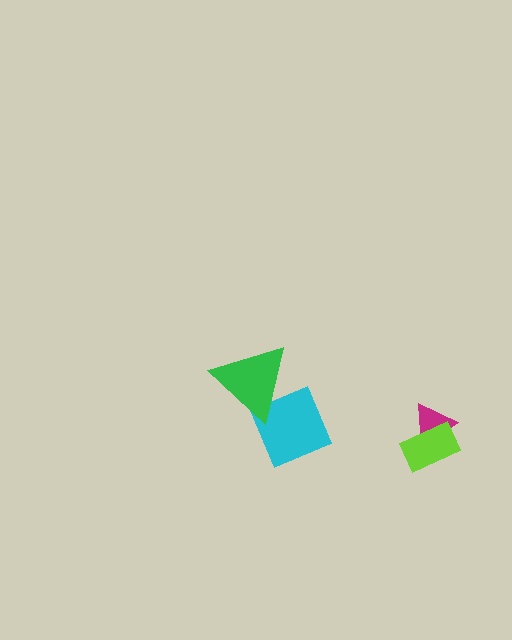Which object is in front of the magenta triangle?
The lime rectangle is in front of the magenta triangle.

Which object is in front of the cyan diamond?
The green triangle is in front of the cyan diamond.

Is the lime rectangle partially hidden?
No, no other shape covers it.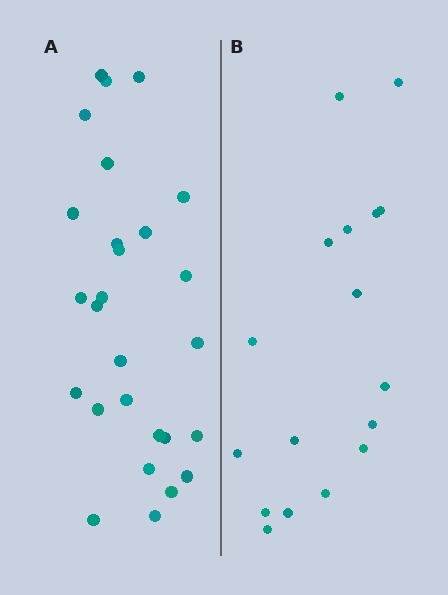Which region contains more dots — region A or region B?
Region A (the left region) has more dots.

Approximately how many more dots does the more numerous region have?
Region A has roughly 10 or so more dots than region B.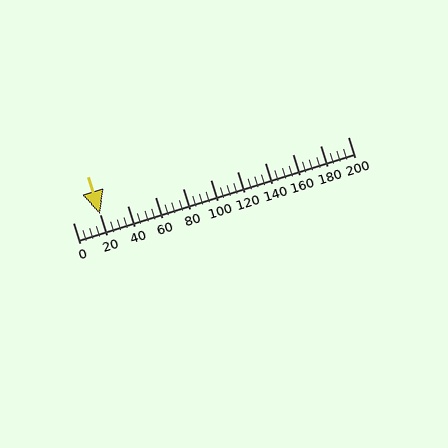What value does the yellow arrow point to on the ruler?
The yellow arrow points to approximately 20.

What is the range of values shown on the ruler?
The ruler shows values from 0 to 200.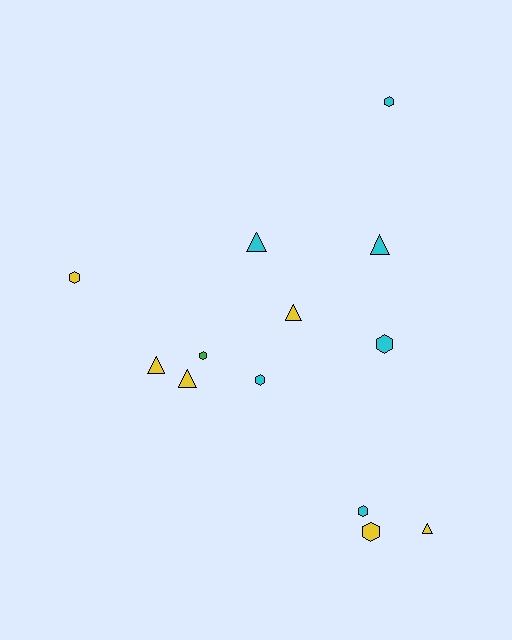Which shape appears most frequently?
Hexagon, with 7 objects.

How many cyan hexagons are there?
There are 4 cyan hexagons.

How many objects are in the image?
There are 13 objects.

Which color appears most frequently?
Cyan, with 6 objects.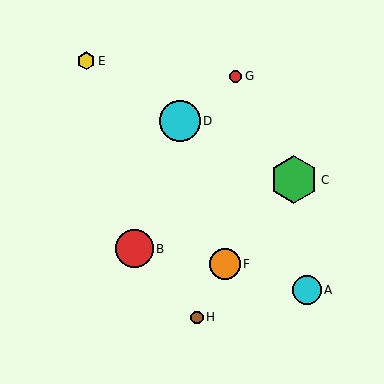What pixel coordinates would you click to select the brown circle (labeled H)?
Click at (197, 317) to select the brown circle H.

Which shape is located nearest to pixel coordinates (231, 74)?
The red circle (labeled G) at (235, 76) is nearest to that location.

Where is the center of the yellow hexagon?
The center of the yellow hexagon is at (86, 61).